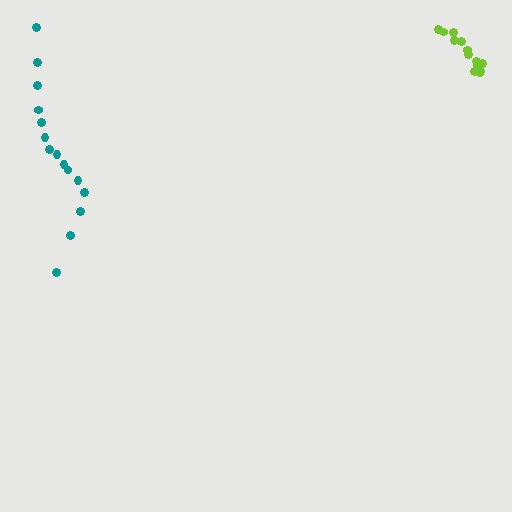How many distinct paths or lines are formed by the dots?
There are 2 distinct paths.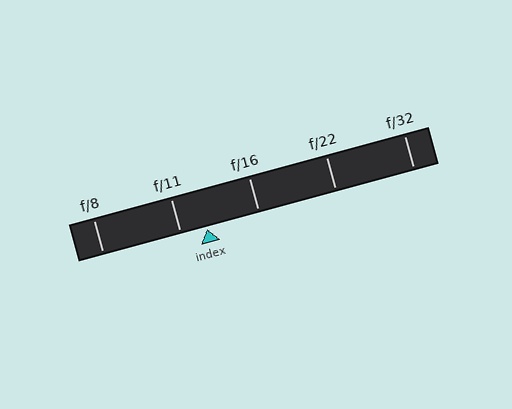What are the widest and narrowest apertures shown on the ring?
The widest aperture shown is f/8 and the narrowest is f/32.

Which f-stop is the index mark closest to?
The index mark is closest to f/11.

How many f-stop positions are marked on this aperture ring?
There are 5 f-stop positions marked.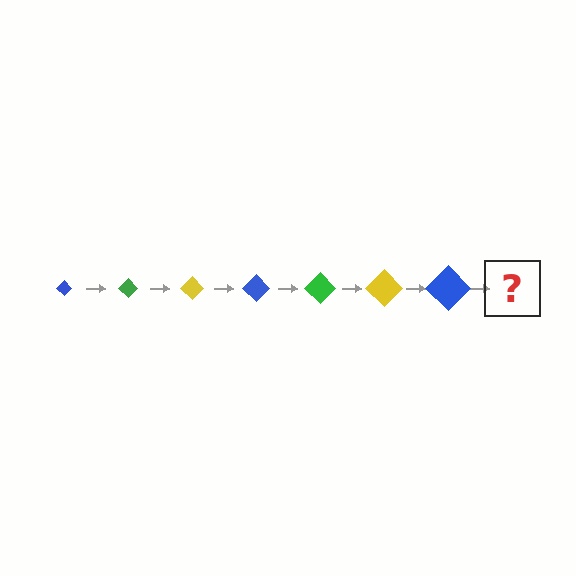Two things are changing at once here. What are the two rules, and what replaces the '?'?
The two rules are that the diamond grows larger each step and the color cycles through blue, green, and yellow. The '?' should be a green diamond, larger than the previous one.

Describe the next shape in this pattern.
It should be a green diamond, larger than the previous one.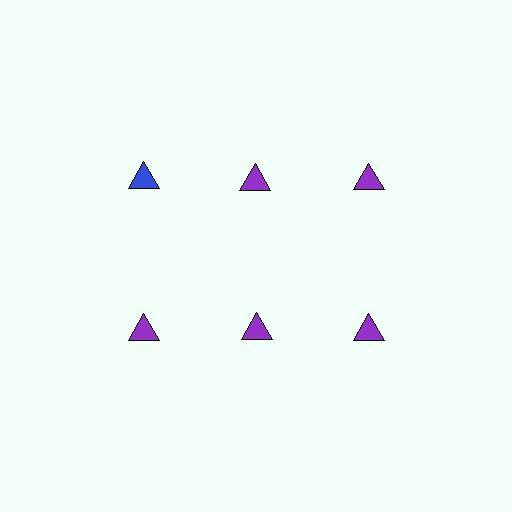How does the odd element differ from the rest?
It has a different color: blue instead of purple.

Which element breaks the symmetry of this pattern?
The blue triangle in the top row, leftmost column breaks the symmetry. All other shapes are purple triangles.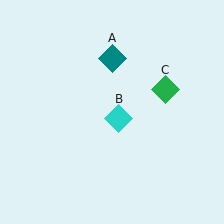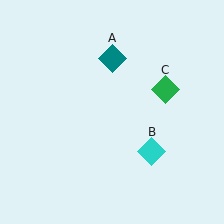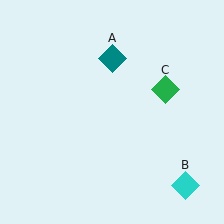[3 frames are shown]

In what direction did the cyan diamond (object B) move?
The cyan diamond (object B) moved down and to the right.